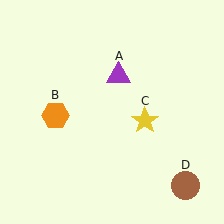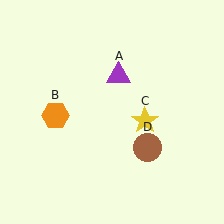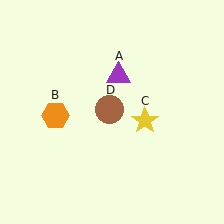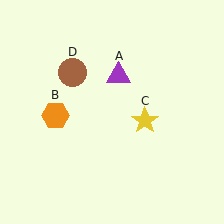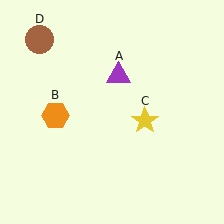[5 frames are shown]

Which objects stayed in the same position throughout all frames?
Purple triangle (object A) and orange hexagon (object B) and yellow star (object C) remained stationary.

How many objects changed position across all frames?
1 object changed position: brown circle (object D).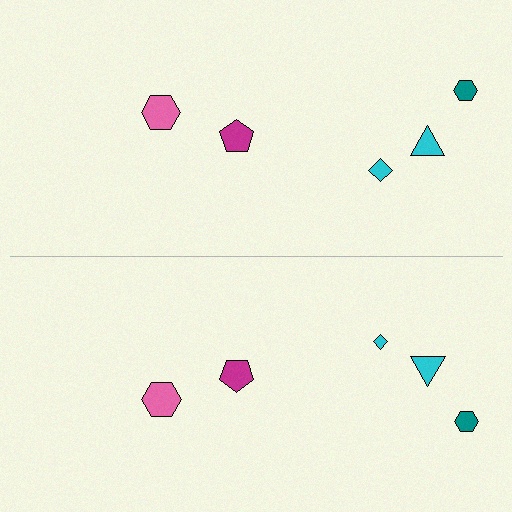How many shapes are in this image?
There are 10 shapes in this image.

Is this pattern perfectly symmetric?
No, the pattern is not perfectly symmetric. The cyan diamond on the bottom side has a different size than its mirror counterpart.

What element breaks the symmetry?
The cyan diamond on the bottom side has a different size than its mirror counterpart.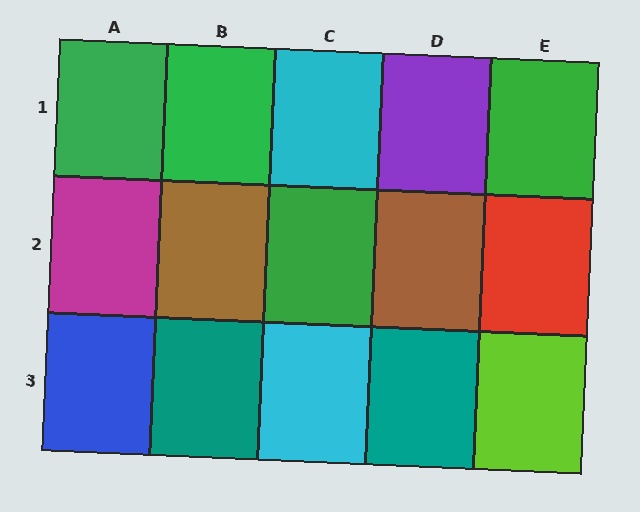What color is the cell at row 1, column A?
Green.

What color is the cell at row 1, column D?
Purple.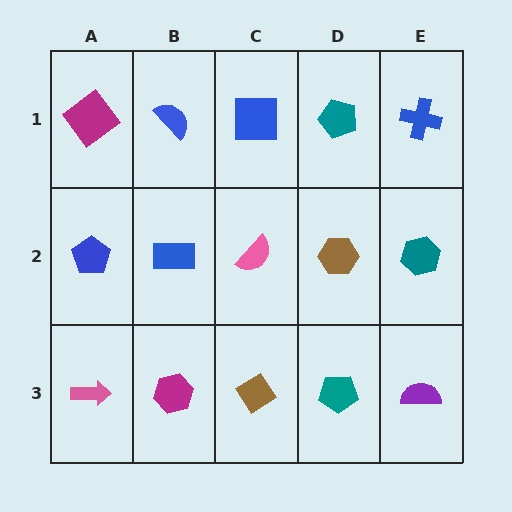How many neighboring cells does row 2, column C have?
4.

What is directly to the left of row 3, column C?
A magenta hexagon.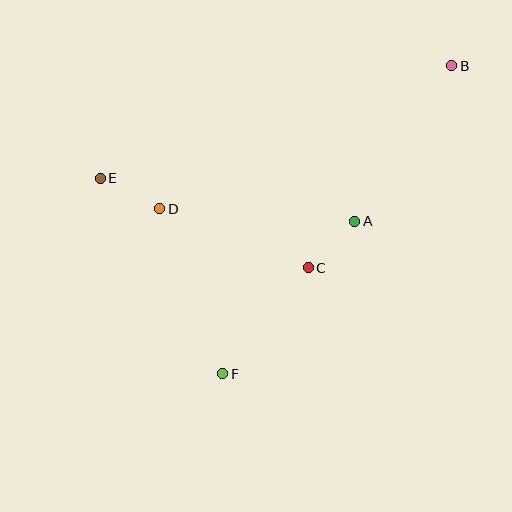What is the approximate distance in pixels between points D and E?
The distance between D and E is approximately 67 pixels.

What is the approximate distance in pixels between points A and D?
The distance between A and D is approximately 196 pixels.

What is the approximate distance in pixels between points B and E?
The distance between B and E is approximately 369 pixels.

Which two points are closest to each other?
Points A and C are closest to each other.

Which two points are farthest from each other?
Points B and F are farthest from each other.